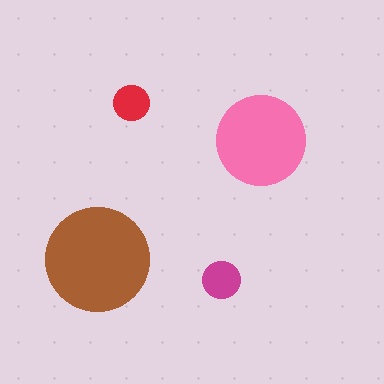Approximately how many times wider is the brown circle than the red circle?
About 3 times wider.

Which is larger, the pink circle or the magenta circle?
The pink one.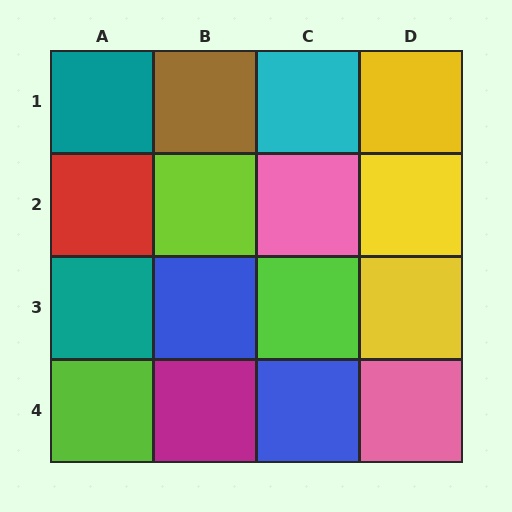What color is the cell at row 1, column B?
Brown.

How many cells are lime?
3 cells are lime.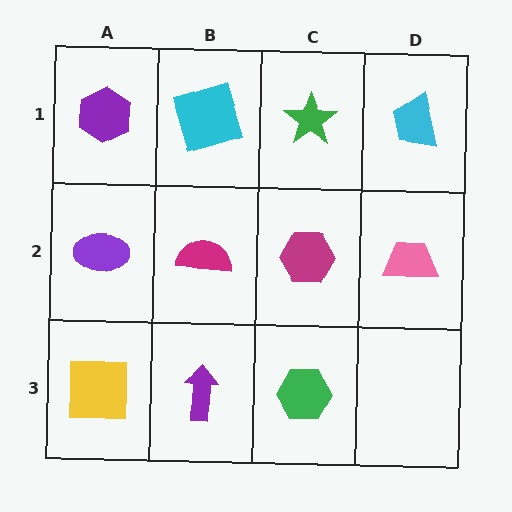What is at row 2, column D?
A pink trapezoid.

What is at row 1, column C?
A green star.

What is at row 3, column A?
A yellow square.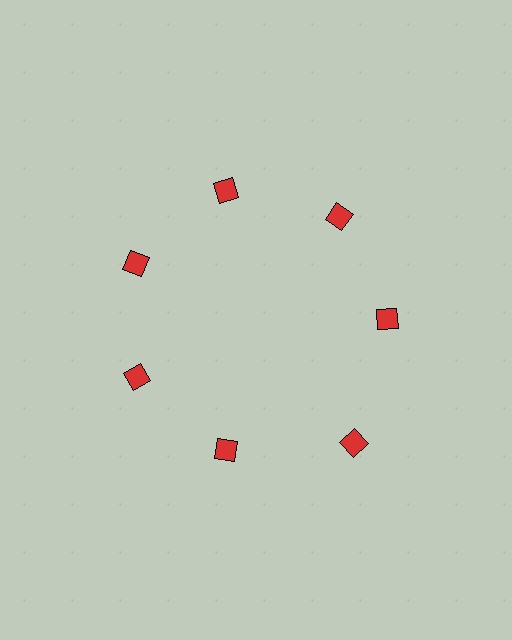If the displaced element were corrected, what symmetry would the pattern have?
It would have 7-fold rotational symmetry — the pattern would map onto itself every 51 degrees.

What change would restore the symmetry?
The symmetry would be restored by moving it inward, back onto the ring so that all 7 squares sit at equal angles and equal distance from the center.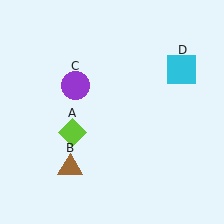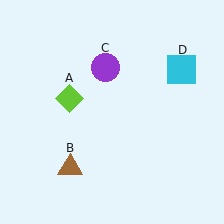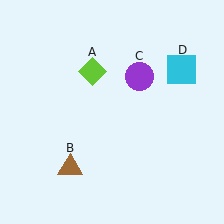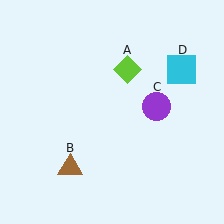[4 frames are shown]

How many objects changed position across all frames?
2 objects changed position: lime diamond (object A), purple circle (object C).